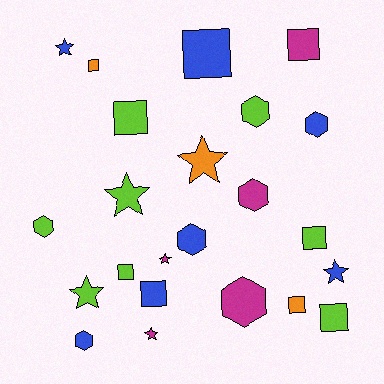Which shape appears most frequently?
Square, with 9 objects.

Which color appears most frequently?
Lime, with 8 objects.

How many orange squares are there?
There are 2 orange squares.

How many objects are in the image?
There are 23 objects.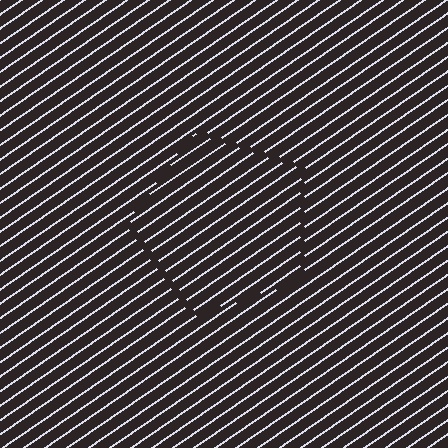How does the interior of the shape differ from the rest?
The interior of the shape contains the same grating, shifted by half a period — the contour is defined by the phase discontinuity where line-ends from the inner and outer gratings abut.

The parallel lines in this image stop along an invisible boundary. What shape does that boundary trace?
An illusory pentagon. The interior of the shape contains the same grating, shifted by half a period — the contour is defined by the phase discontinuity where line-ends from the inner and outer gratings abut.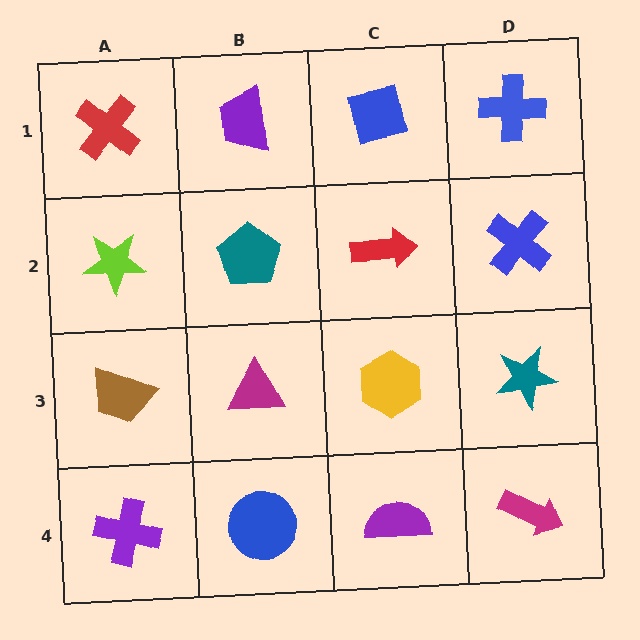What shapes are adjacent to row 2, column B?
A purple trapezoid (row 1, column B), a magenta triangle (row 3, column B), a lime star (row 2, column A), a red arrow (row 2, column C).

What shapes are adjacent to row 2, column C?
A blue square (row 1, column C), a yellow hexagon (row 3, column C), a teal pentagon (row 2, column B), a blue cross (row 2, column D).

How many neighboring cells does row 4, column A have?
2.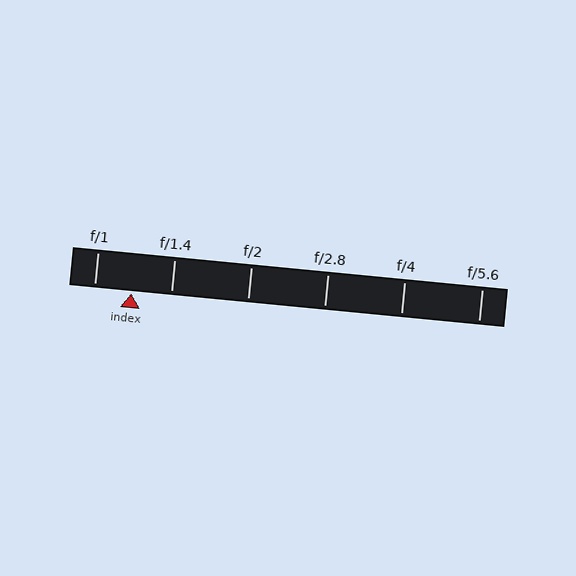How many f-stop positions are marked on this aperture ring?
There are 6 f-stop positions marked.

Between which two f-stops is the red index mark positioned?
The index mark is between f/1 and f/1.4.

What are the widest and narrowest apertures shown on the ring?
The widest aperture shown is f/1 and the narrowest is f/5.6.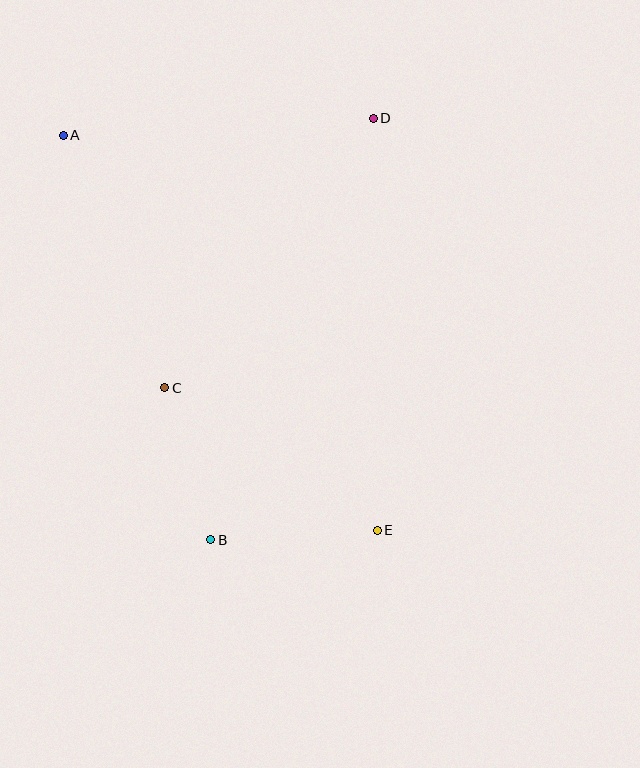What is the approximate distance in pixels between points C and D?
The distance between C and D is approximately 341 pixels.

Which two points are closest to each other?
Points B and C are closest to each other.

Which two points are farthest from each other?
Points A and E are farthest from each other.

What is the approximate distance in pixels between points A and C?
The distance between A and C is approximately 272 pixels.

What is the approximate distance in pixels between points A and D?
The distance between A and D is approximately 310 pixels.